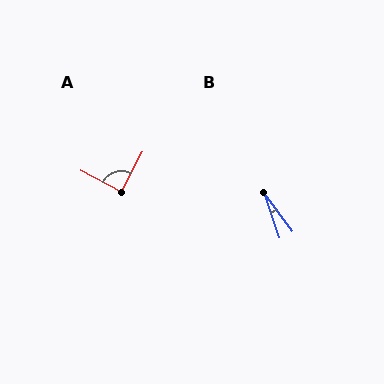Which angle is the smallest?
B, at approximately 18 degrees.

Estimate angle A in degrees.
Approximately 90 degrees.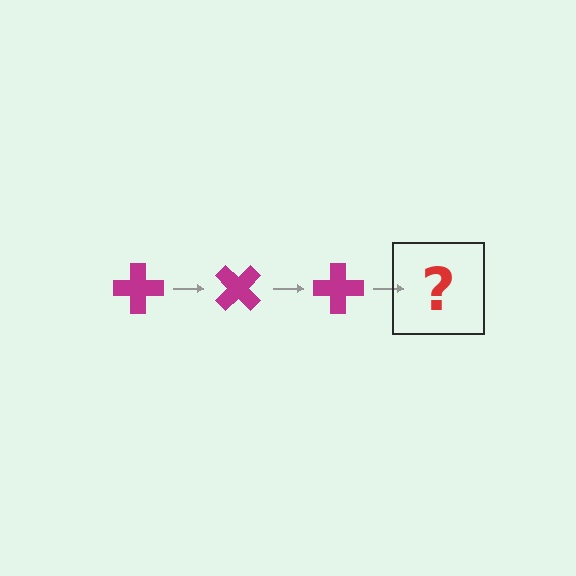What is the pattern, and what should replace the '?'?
The pattern is that the cross rotates 45 degrees each step. The '?' should be a magenta cross rotated 135 degrees.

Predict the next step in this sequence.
The next step is a magenta cross rotated 135 degrees.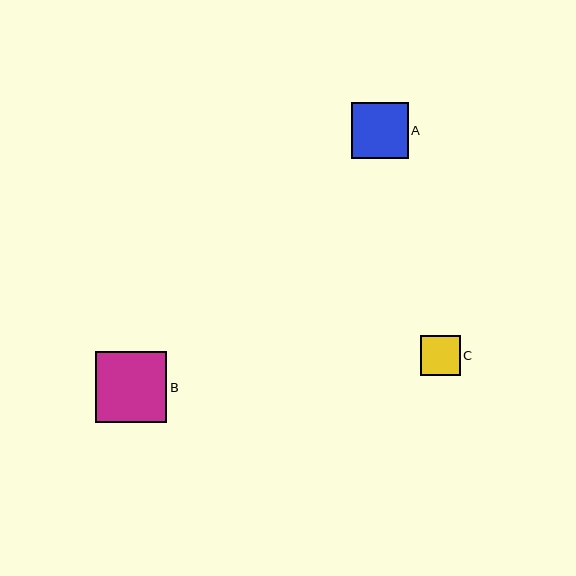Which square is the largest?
Square B is the largest with a size of approximately 71 pixels.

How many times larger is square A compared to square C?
Square A is approximately 1.4 times the size of square C.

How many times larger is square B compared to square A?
Square B is approximately 1.3 times the size of square A.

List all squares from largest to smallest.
From largest to smallest: B, A, C.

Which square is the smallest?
Square C is the smallest with a size of approximately 39 pixels.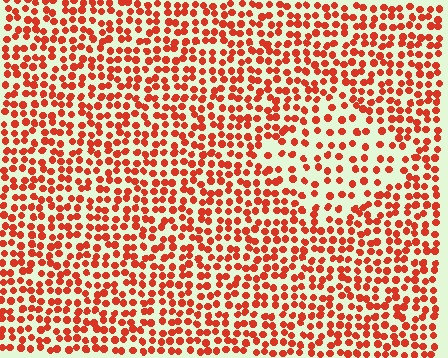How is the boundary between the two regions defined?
The boundary is defined by a change in element density (approximately 1.8x ratio). All elements are the same color, size, and shape.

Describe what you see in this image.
The image contains small red elements arranged at two different densities. A diamond-shaped region is visible where the elements are less densely packed than the surrounding area.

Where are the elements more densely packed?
The elements are more densely packed outside the diamond boundary.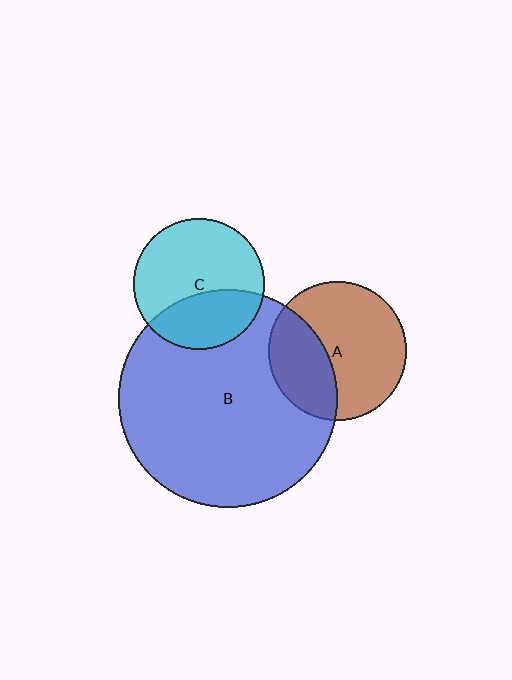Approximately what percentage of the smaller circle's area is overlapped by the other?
Approximately 35%.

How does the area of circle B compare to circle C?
Approximately 2.8 times.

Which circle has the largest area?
Circle B (blue).